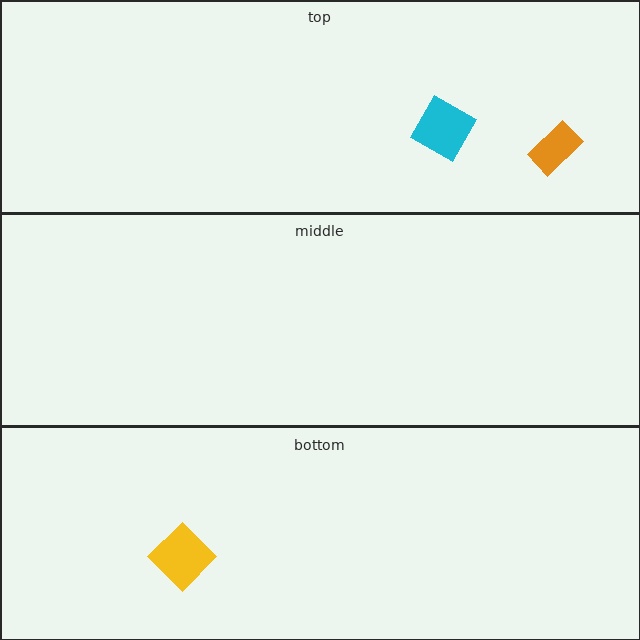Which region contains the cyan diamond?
The top region.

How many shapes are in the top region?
2.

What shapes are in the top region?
The orange rectangle, the cyan diamond.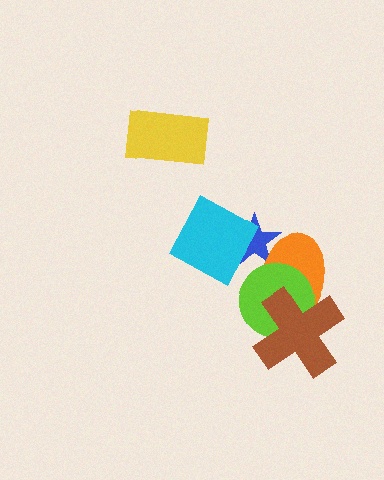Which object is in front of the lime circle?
The brown cross is in front of the lime circle.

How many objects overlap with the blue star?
2 objects overlap with the blue star.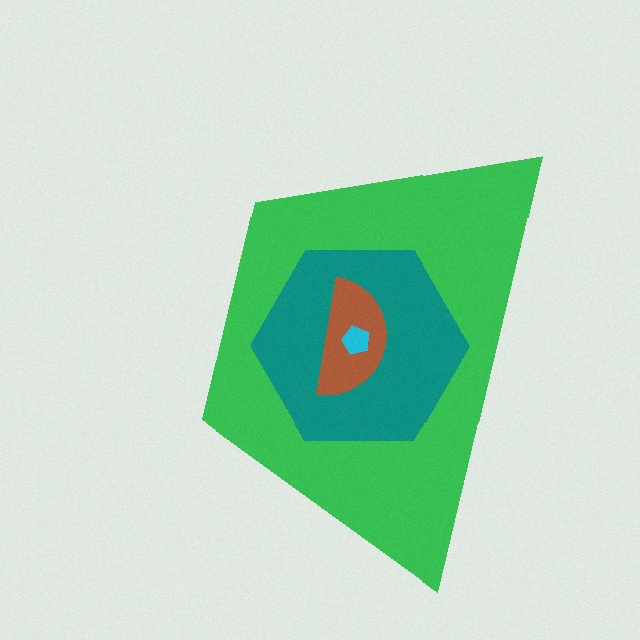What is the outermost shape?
The green trapezoid.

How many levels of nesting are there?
4.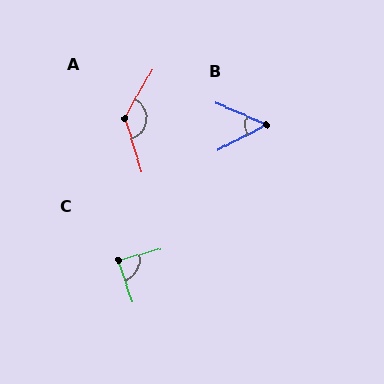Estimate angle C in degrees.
Approximately 87 degrees.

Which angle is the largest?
A, at approximately 133 degrees.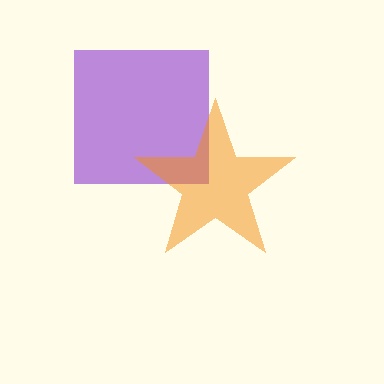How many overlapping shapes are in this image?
There are 2 overlapping shapes in the image.